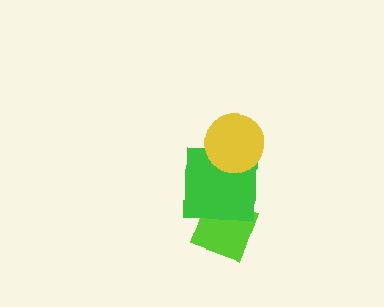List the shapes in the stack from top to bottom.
From top to bottom: the yellow circle, the green square, the lime diamond.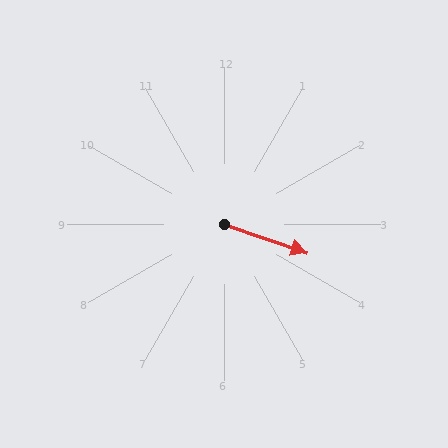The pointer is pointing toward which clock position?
Roughly 4 o'clock.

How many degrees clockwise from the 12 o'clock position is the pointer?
Approximately 109 degrees.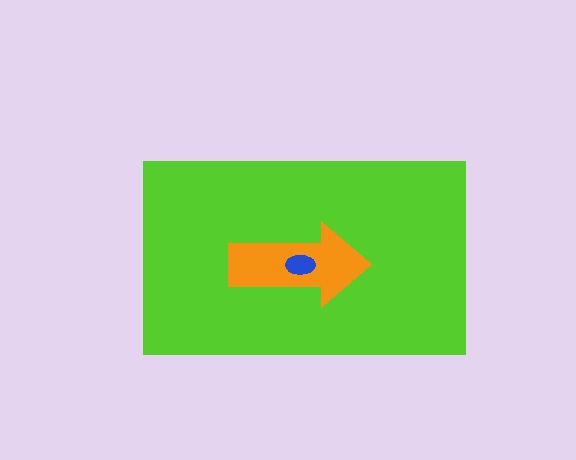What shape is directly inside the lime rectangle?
The orange arrow.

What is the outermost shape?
The lime rectangle.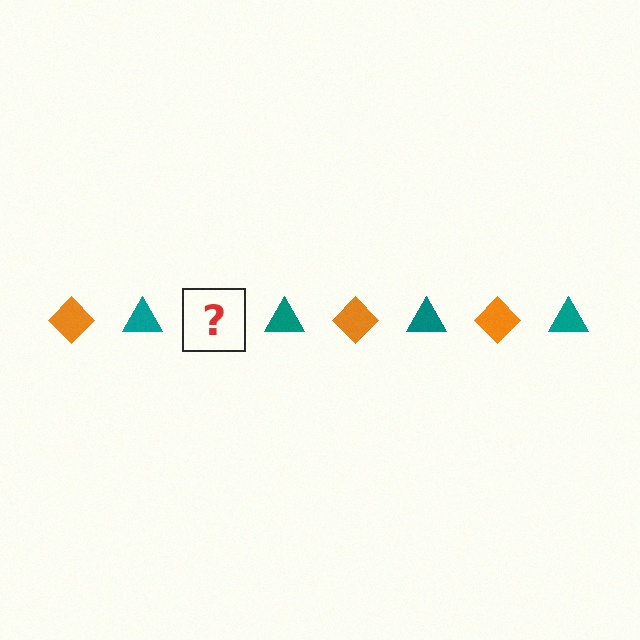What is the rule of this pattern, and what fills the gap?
The rule is that the pattern alternates between orange diamond and teal triangle. The gap should be filled with an orange diamond.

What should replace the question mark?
The question mark should be replaced with an orange diamond.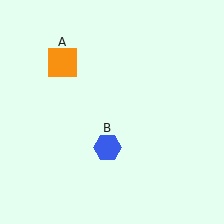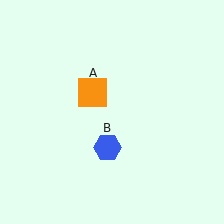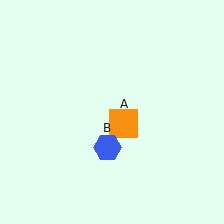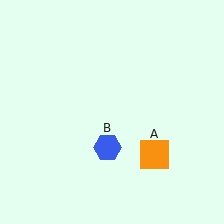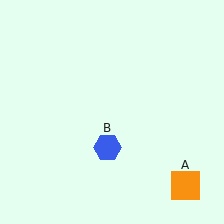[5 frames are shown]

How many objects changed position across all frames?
1 object changed position: orange square (object A).